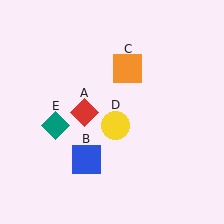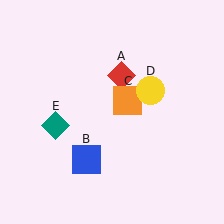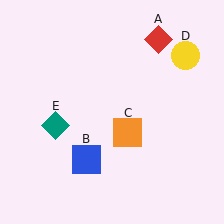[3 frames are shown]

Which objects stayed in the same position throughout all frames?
Blue square (object B) and teal diamond (object E) remained stationary.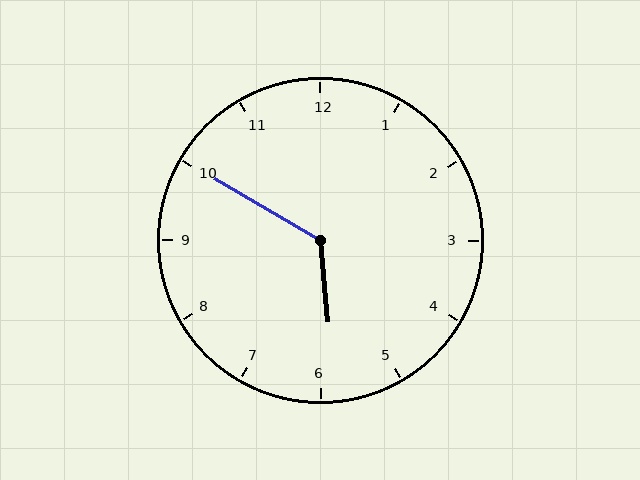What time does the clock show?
5:50.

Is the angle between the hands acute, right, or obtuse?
It is obtuse.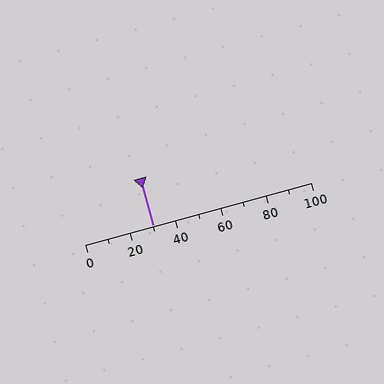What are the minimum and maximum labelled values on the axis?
The axis runs from 0 to 100.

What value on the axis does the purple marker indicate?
The marker indicates approximately 30.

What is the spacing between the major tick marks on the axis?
The major ticks are spaced 20 apart.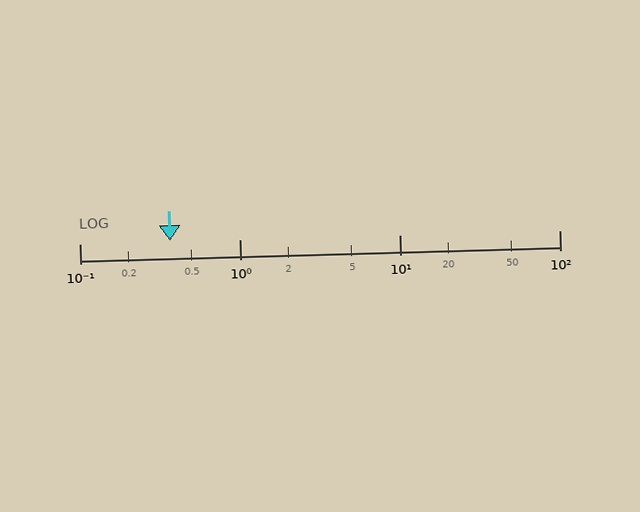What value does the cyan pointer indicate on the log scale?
The pointer indicates approximately 0.37.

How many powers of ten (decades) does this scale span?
The scale spans 3 decades, from 0.1 to 100.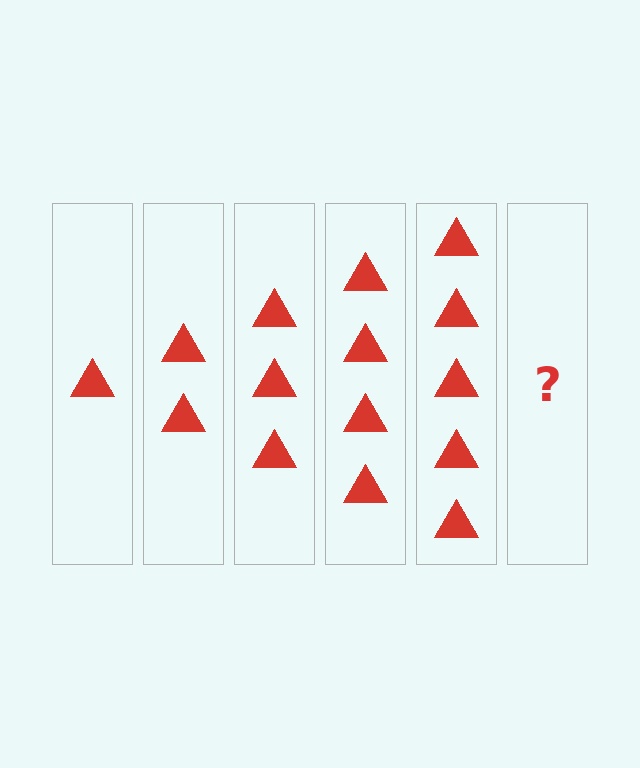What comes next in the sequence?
The next element should be 6 triangles.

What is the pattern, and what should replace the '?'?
The pattern is that each step adds one more triangle. The '?' should be 6 triangles.